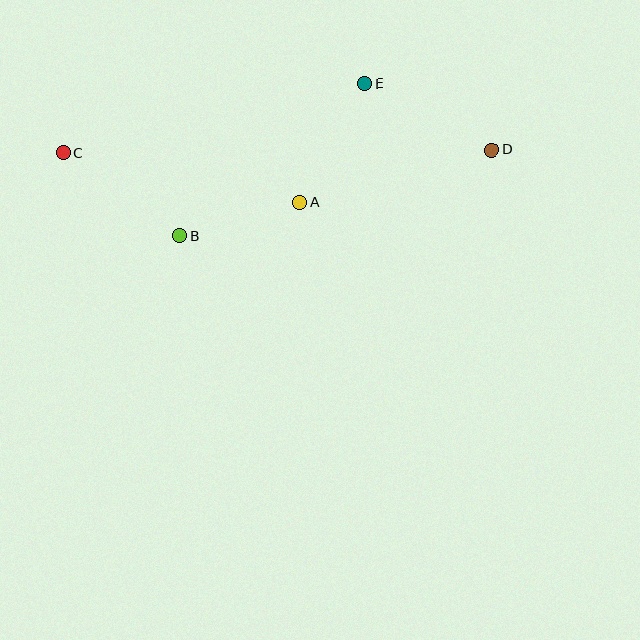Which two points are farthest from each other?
Points C and D are farthest from each other.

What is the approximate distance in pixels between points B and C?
The distance between B and C is approximately 144 pixels.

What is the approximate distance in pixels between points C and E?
The distance between C and E is approximately 310 pixels.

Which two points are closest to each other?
Points A and B are closest to each other.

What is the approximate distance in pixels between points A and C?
The distance between A and C is approximately 242 pixels.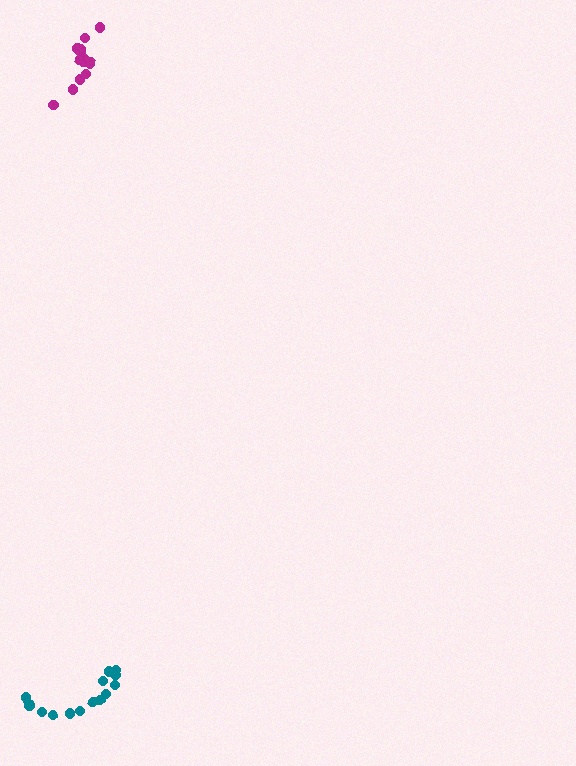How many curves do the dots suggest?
There are 2 distinct paths.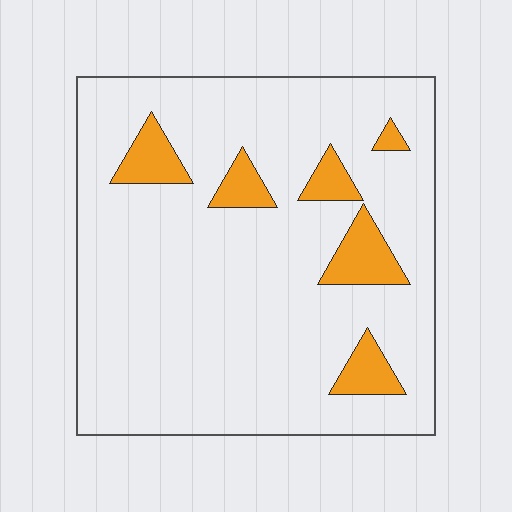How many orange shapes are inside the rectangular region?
6.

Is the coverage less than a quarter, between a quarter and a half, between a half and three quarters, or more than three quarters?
Less than a quarter.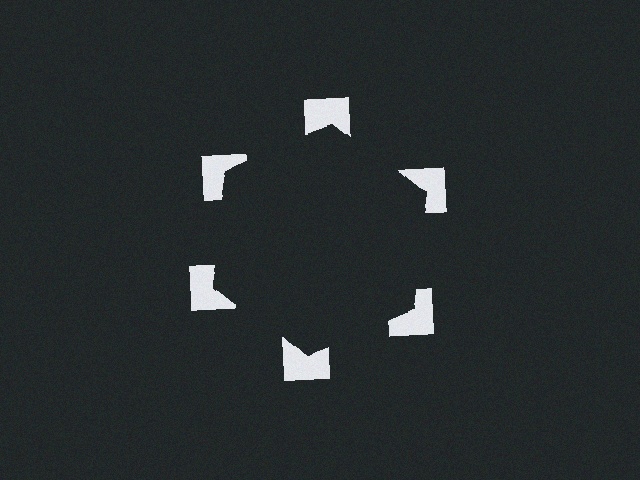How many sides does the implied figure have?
6 sides.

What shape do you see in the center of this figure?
An illusory hexagon — its edges are inferred from the aligned wedge cuts in the notched squares, not physically drawn.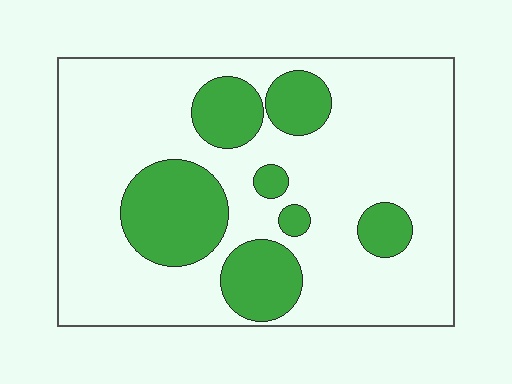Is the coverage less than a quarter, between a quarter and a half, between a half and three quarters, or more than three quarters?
Less than a quarter.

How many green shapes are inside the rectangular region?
7.